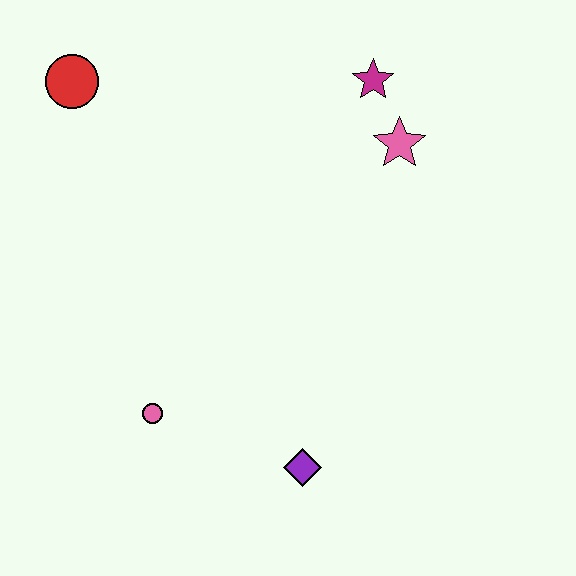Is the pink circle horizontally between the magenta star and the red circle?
Yes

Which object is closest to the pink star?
The magenta star is closest to the pink star.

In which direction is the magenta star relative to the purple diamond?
The magenta star is above the purple diamond.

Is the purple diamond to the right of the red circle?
Yes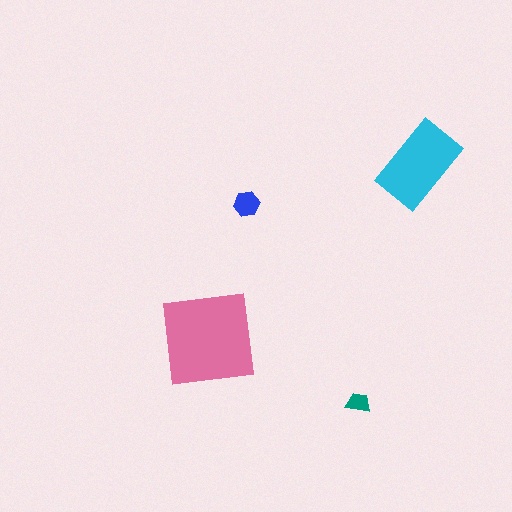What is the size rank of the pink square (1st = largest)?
1st.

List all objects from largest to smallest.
The pink square, the cyan rectangle, the blue hexagon, the teal trapezoid.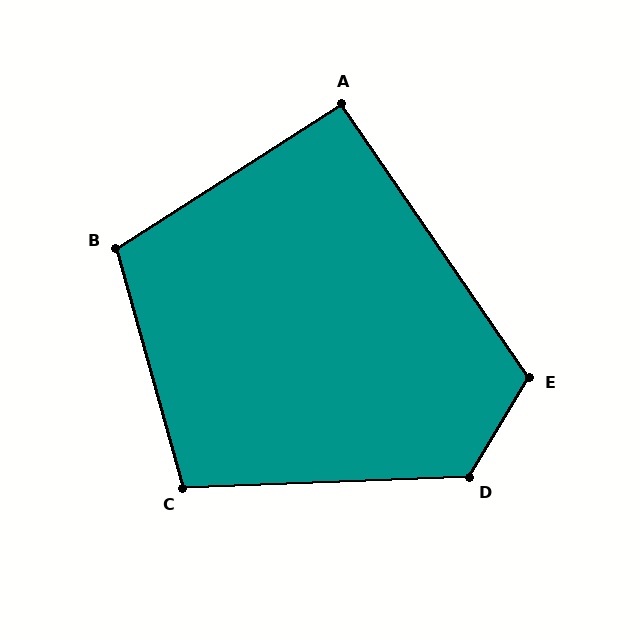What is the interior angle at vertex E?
Approximately 115 degrees (obtuse).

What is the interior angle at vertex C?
Approximately 104 degrees (obtuse).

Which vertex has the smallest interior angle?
A, at approximately 92 degrees.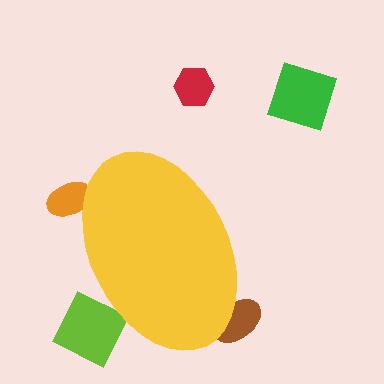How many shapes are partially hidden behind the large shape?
3 shapes are partially hidden.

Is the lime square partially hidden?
Yes, the lime square is partially hidden behind the yellow ellipse.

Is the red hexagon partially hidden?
No, the red hexagon is fully visible.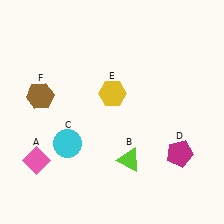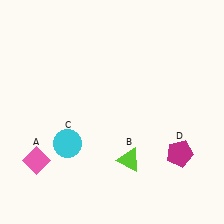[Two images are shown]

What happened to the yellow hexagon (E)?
The yellow hexagon (E) was removed in Image 2. It was in the top-right area of Image 1.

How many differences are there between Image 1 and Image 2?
There are 2 differences between the two images.